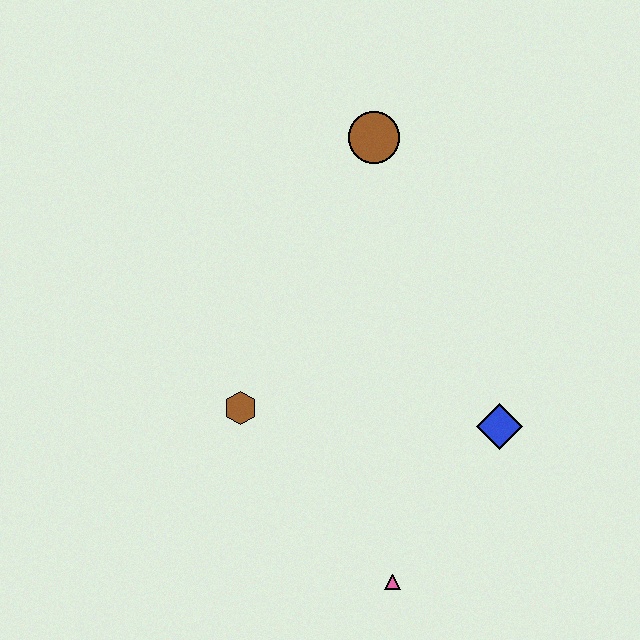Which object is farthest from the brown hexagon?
The brown circle is farthest from the brown hexagon.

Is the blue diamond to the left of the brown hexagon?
No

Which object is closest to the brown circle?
The brown hexagon is closest to the brown circle.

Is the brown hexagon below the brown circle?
Yes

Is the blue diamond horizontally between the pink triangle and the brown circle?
No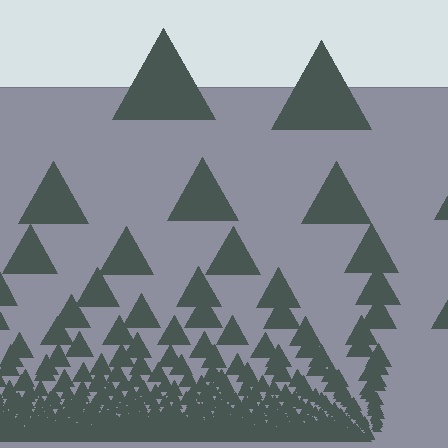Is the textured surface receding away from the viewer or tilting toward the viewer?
The surface appears to tilt toward the viewer. Texture elements get larger and sparser toward the top.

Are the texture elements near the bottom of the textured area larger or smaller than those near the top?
Smaller. The gradient is inverted — elements near the bottom are smaller and denser.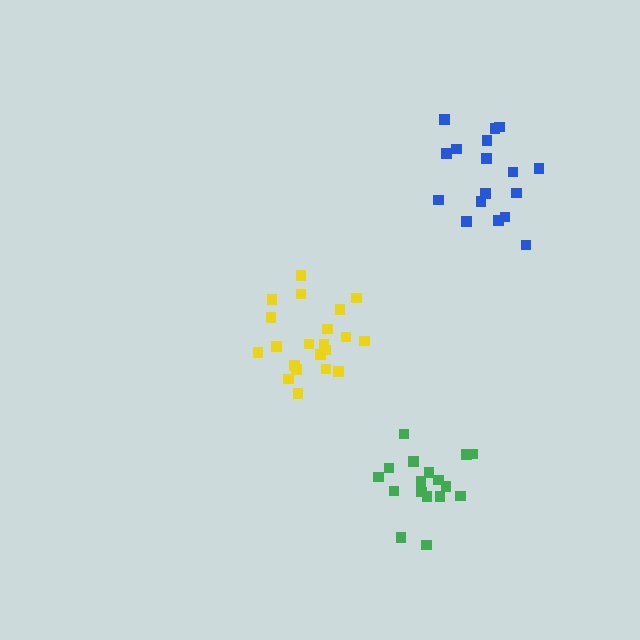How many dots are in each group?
Group 1: 17 dots, Group 2: 17 dots, Group 3: 21 dots (55 total).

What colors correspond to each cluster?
The clusters are colored: green, blue, yellow.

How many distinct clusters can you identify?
There are 3 distinct clusters.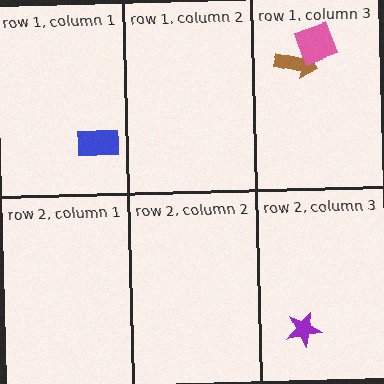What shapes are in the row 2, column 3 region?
The purple star.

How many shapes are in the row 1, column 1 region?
1.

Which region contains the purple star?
The row 2, column 3 region.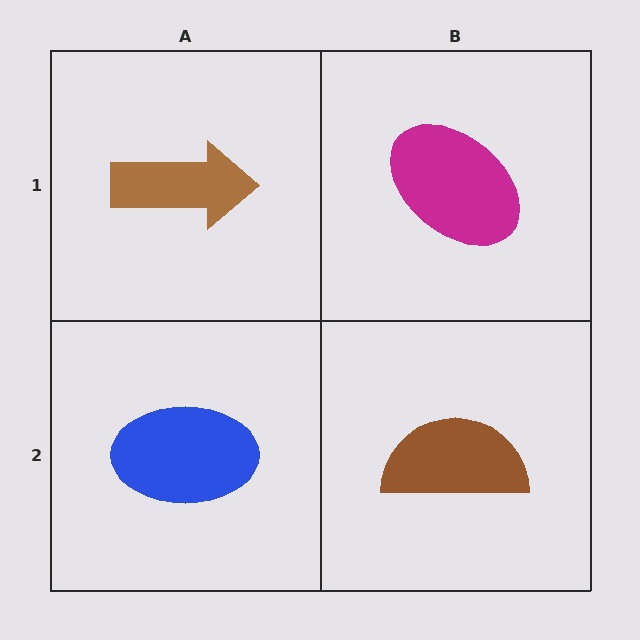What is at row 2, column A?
A blue ellipse.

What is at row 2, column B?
A brown semicircle.